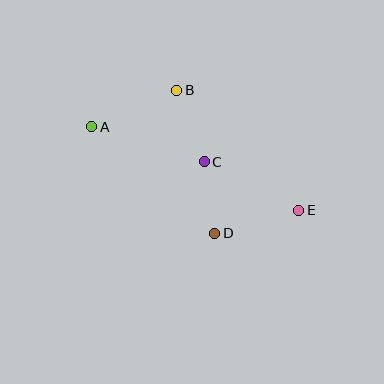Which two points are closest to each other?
Points C and D are closest to each other.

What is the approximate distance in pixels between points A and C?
The distance between A and C is approximately 118 pixels.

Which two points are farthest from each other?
Points A and E are farthest from each other.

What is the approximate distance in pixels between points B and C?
The distance between B and C is approximately 76 pixels.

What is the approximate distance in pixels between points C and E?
The distance between C and E is approximately 106 pixels.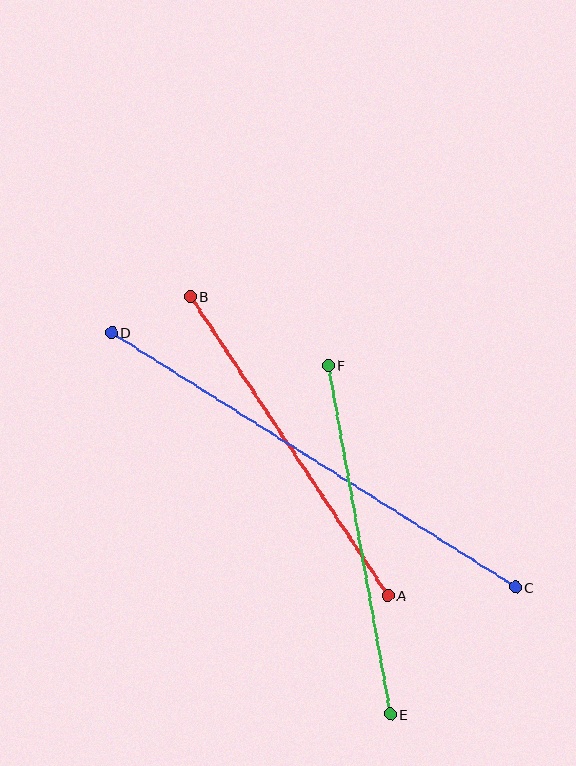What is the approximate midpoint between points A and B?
The midpoint is at approximately (289, 446) pixels.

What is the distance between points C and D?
The distance is approximately 478 pixels.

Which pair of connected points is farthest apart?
Points C and D are farthest apart.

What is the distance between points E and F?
The distance is approximately 355 pixels.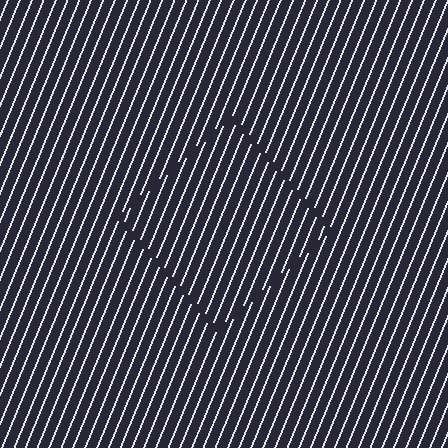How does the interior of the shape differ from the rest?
The interior of the shape contains the same grating, shifted by half a period — the contour is defined by the phase discontinuity where line-ends from the inner and outer gratings abut.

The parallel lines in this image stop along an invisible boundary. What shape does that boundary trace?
An illusory square. The interior of the shape contains the same grating, shifted by half a period — the contour is defined by the phase discontinuity where line-ends from the inner and outer gratings abut.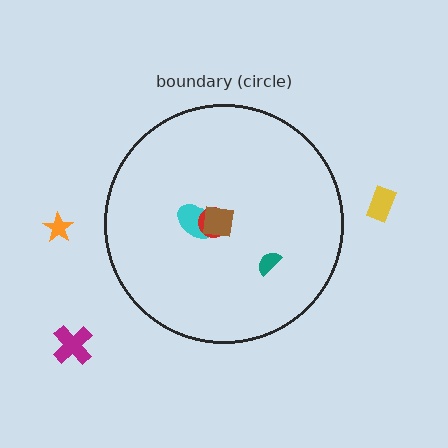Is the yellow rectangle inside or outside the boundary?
Outside.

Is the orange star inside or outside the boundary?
Outside.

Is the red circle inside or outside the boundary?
Inside.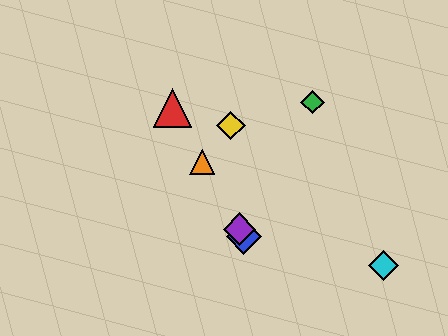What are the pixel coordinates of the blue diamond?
The blue diamond is at (244, 237).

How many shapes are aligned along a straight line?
4 shapes (the red triangle, the blue diamond, the purple diamond, the orange triangle) are aligned along a straight line.